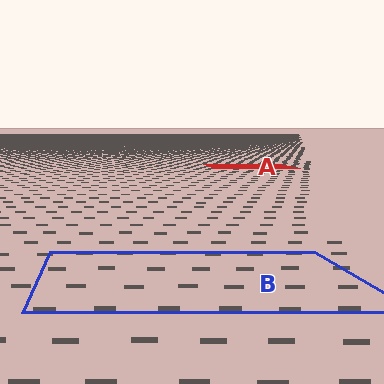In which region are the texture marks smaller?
The texture marks are smaller in region A, because it is farther away.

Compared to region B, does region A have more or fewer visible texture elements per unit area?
Region A has more texture elements per unit area — they are packed more densely because it is farther away.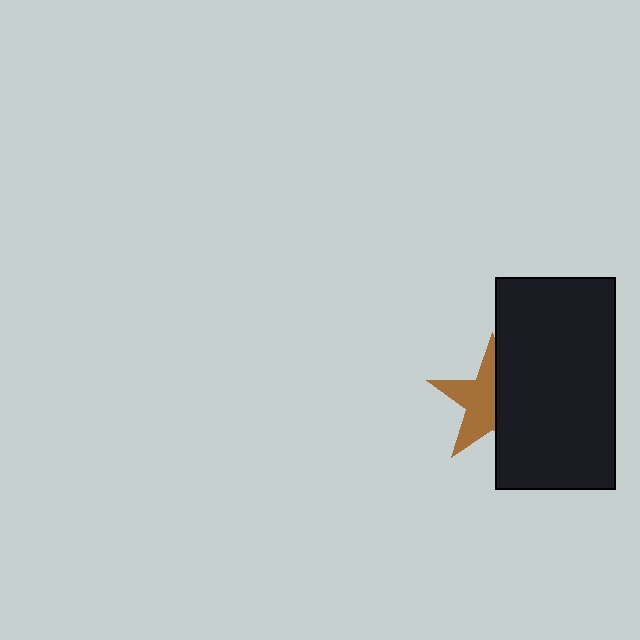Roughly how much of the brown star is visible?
About half of it is visible (roughly 55%).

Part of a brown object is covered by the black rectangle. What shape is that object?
It is a star.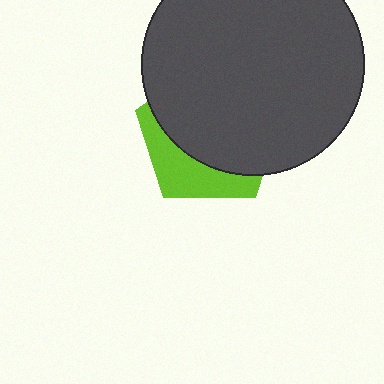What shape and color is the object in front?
The object in front is a dark gray circle.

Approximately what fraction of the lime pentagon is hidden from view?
Roughly 69% of the lime pentagon is hidden behind the dark gray circle.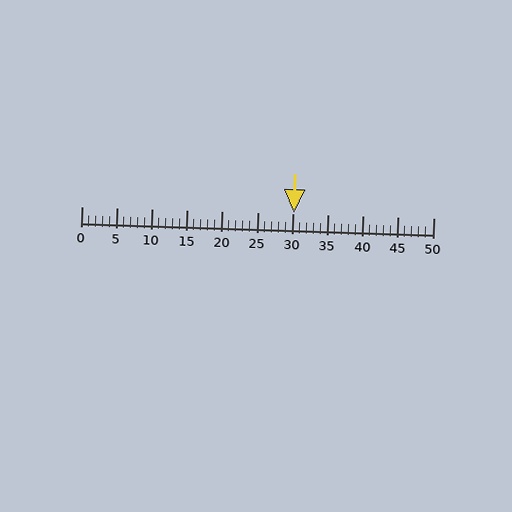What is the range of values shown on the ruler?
The ruler shows values from 0 to 50.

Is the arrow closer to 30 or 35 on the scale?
The arrow is closer to 30.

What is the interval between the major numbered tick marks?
The major tick marks are spaced 5 units apart.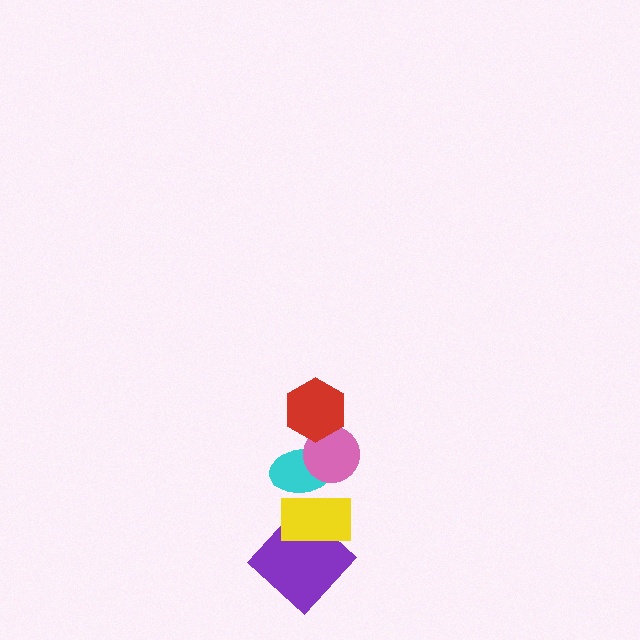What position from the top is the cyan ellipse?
The cyan ellipse is 3rd from the top.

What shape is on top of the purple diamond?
The yellow rectangle is on top of the purple diamond.